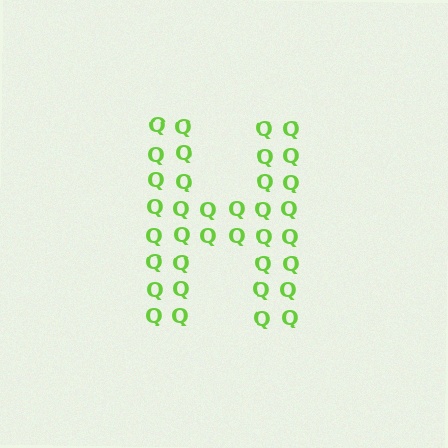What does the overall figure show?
The overall figure shows the letter H.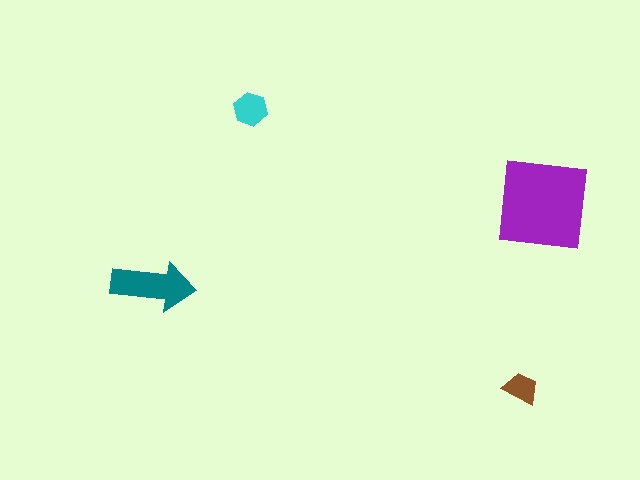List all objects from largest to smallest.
The purple square, the teal arrow, the cyan hexagon, the brown trapezoid.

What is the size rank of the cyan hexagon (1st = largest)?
3rd.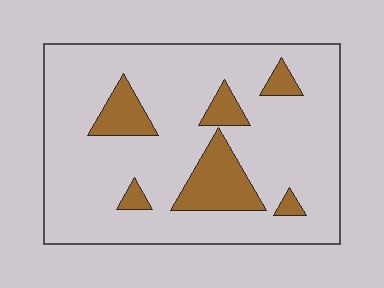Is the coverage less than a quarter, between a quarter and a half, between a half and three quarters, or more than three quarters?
Less than a quarter.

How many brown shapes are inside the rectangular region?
6.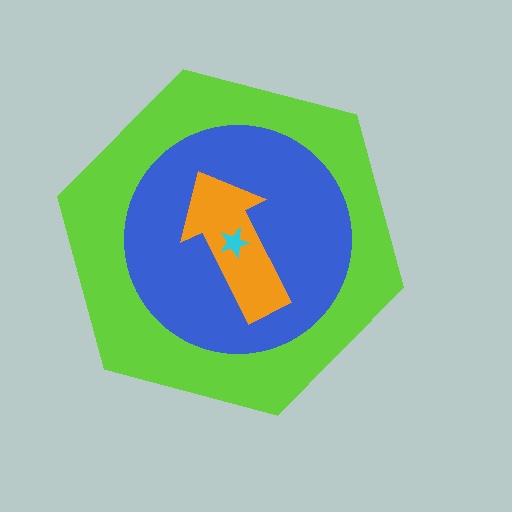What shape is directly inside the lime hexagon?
The blue circle.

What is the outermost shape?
The lime hexagon.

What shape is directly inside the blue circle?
The orange arrow.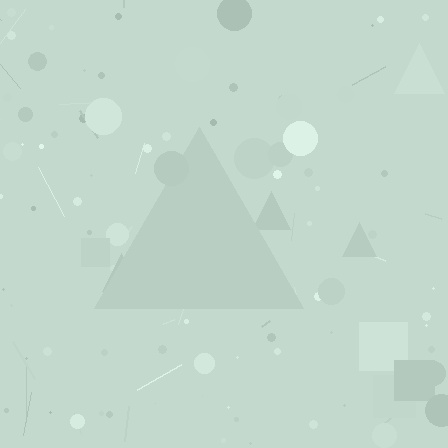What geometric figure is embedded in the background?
A triangle is embedded in the background.